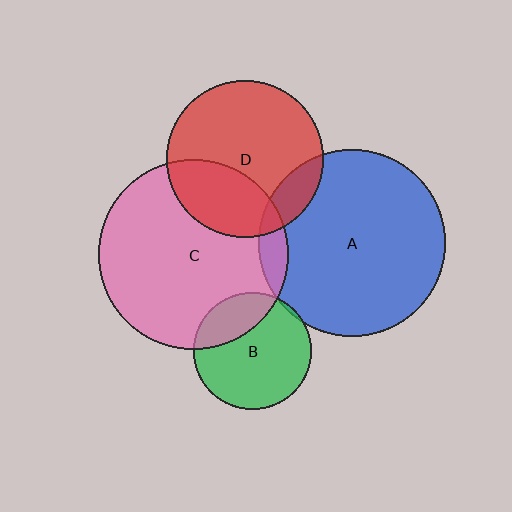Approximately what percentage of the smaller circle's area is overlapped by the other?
Approximately 30%.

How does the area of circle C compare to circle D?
Approximately 1.5 times.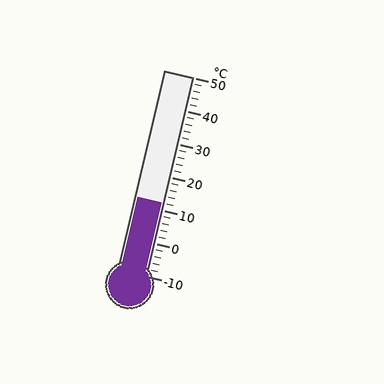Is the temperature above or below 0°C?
The temperature is above 0°C.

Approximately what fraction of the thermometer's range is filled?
The thermometer is filled to approximately 35% of its range.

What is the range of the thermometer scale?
The thermometer scale ranges from -10°C to 50°C.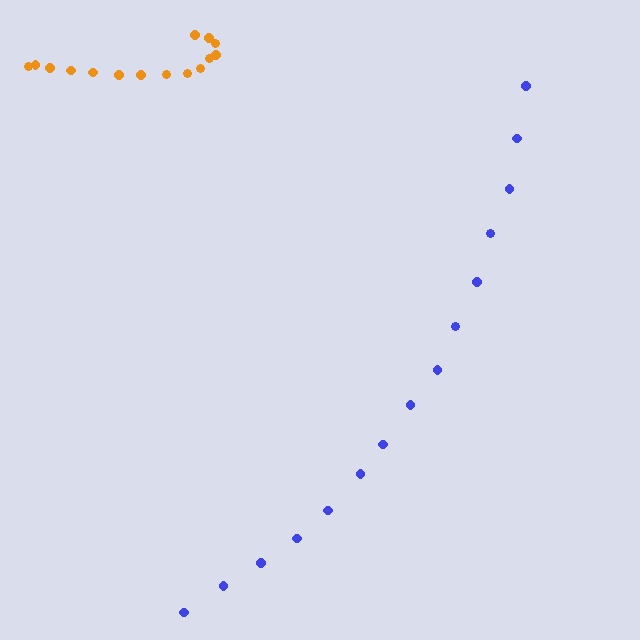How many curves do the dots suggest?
There are 2 distinct paths.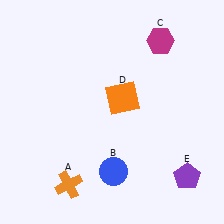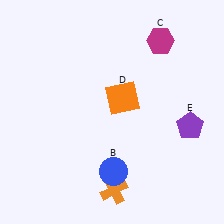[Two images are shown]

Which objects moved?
The objects that moved are: the orange cross (A), the purple pentagon (E).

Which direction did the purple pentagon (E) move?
The purple pentagon (E) moved up.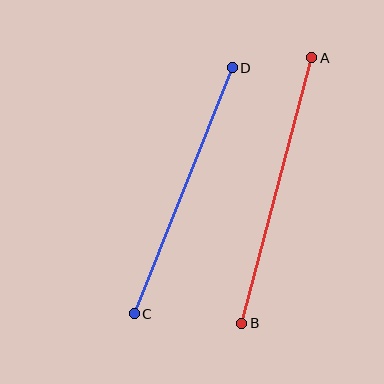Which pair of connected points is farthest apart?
Points A and B are farthest apart.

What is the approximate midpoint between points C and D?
The midpoint is at approximately (183, 191) pixels.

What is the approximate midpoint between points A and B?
The midpoint is at approximately (277, 191) pixels.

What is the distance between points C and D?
The distance is approximately 265 pixels.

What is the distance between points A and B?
The distance is approximately 274 pixels.